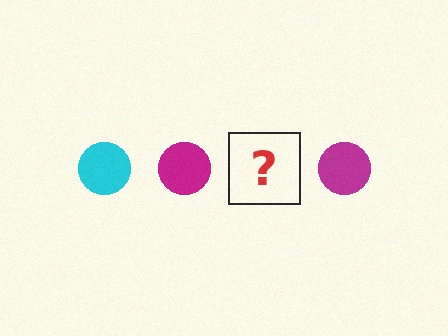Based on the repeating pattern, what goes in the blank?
The blank should be a cyan circle.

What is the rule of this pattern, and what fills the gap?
The rule is that the pattern cycles through cyan, magenta circles. The gap should be filled with a cyan circle.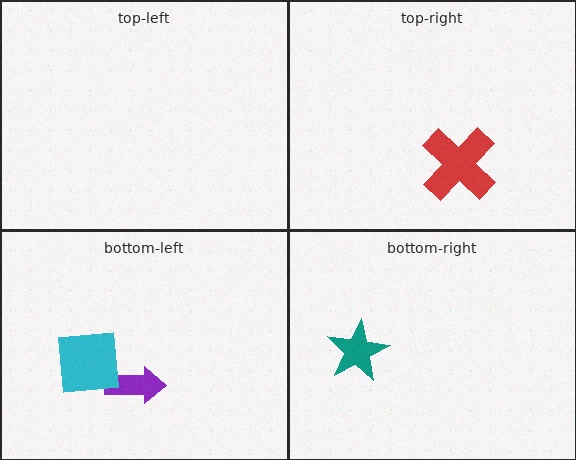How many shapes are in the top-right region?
1.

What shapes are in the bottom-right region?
The teal star.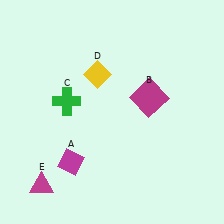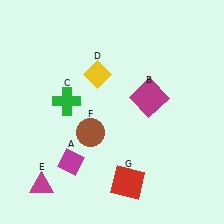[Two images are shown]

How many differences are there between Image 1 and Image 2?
There are 2 differences between the two images.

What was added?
A brown circle (F), a red square (G) were added in Image 2.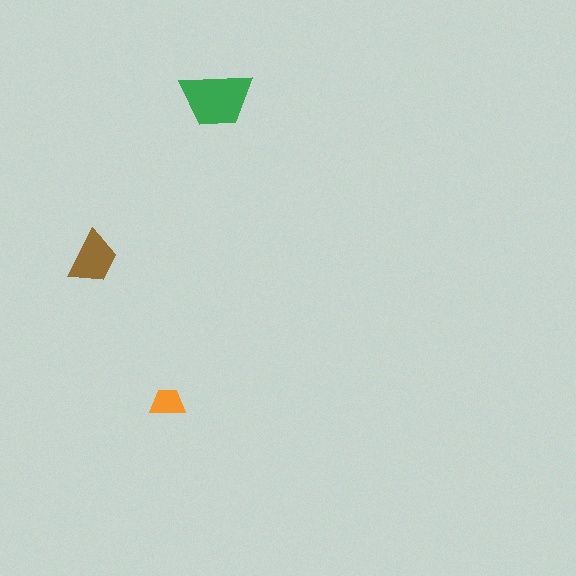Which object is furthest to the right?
The green trapezoid is rightmost.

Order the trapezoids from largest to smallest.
the green one, the brown one, the orange one.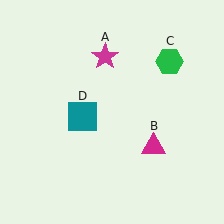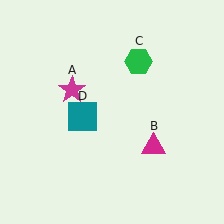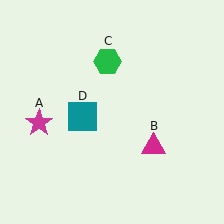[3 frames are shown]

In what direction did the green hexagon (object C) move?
The green hexagon (object C) moved left.